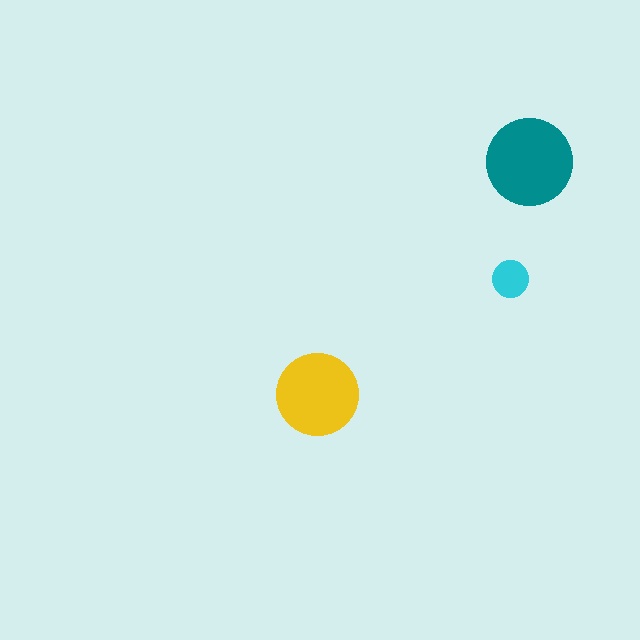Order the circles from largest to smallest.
the teal one, the yellow one, the cyan one.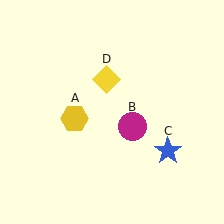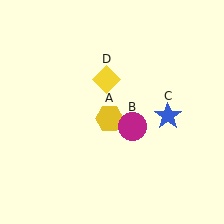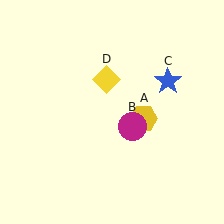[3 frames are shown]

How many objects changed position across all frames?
2 objects changed position: yellow hexagon (object A), blue star (object C).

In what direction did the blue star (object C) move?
The blue star (object C) moved up.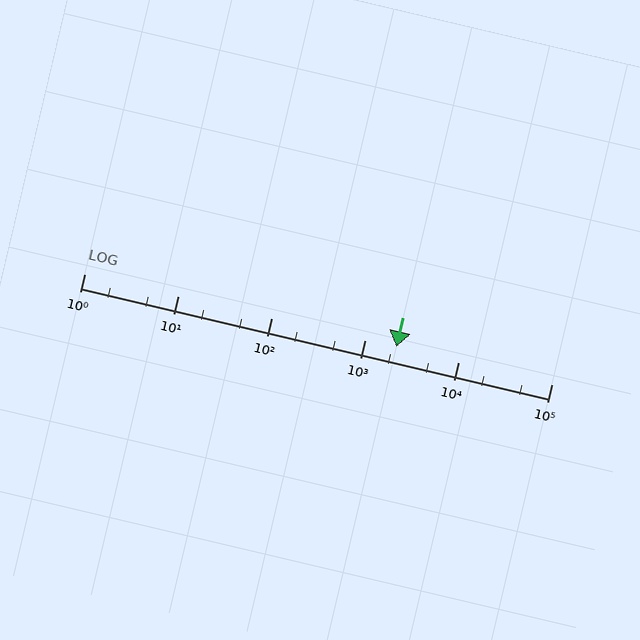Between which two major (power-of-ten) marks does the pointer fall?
The pointer is between 1000 and 10000.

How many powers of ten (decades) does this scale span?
The scale spans 5 decades, from 1 to 100000.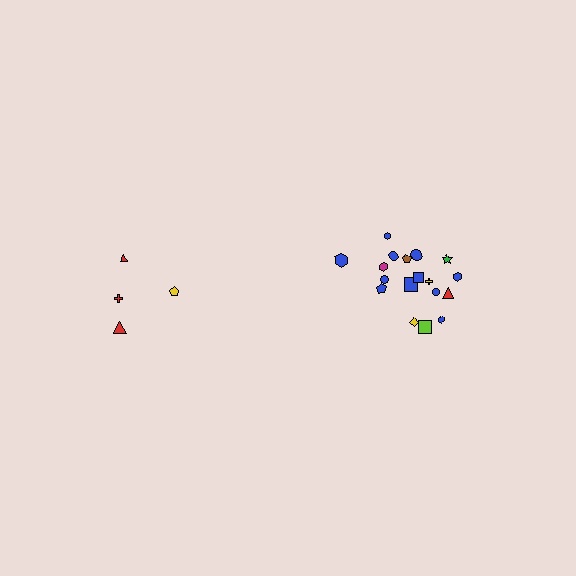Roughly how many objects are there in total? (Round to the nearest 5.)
Roughly 20 objects in total.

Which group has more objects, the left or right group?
The right group.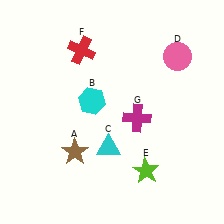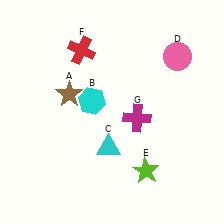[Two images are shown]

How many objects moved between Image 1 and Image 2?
1 object moved between the two images.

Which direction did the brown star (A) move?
The brown star (A) moved up.